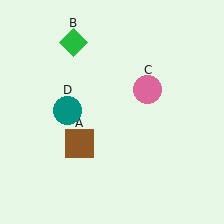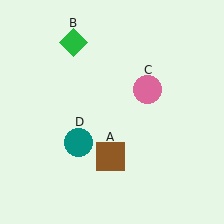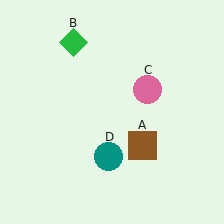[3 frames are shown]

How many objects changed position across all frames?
2 objects changed position: brown square (object A), teal circle (object D).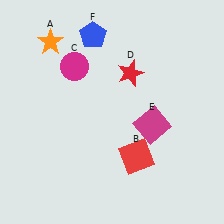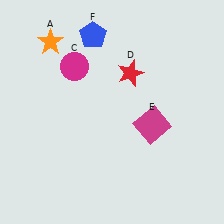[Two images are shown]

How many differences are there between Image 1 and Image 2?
There is 1 difference between the two images.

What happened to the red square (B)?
The red square (B) was removed in Image 2. It was in the bottom-right area of Image 1.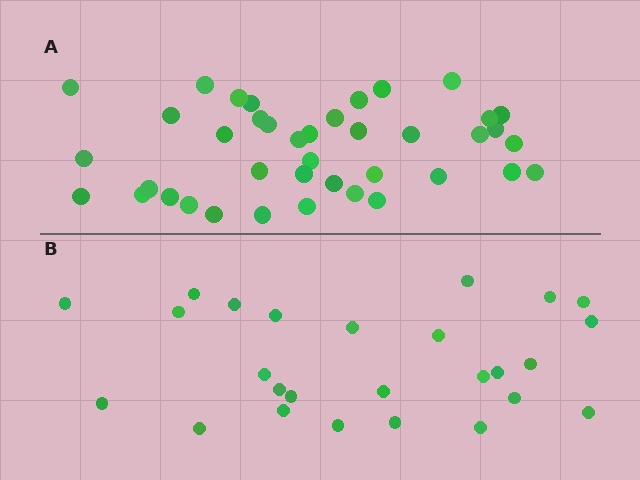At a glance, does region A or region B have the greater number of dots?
Region A (the top region) has more dots.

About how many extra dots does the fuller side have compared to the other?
Region A has approximately 15 more dots than region B.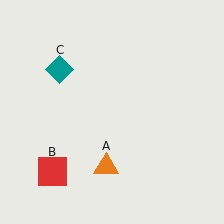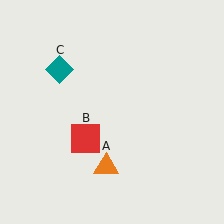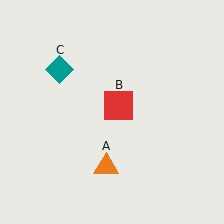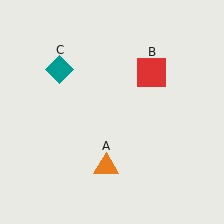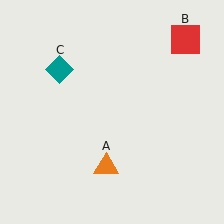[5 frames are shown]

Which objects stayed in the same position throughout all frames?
Orange triangle (object A) and teal diamond (object C) remained stationary.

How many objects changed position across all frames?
1 object changed position: red square (object B).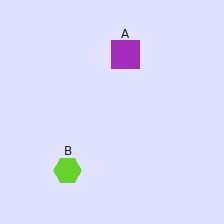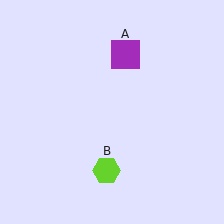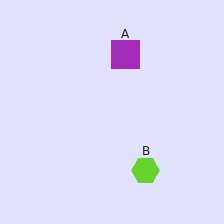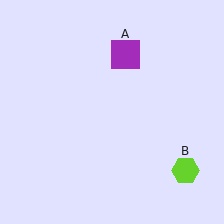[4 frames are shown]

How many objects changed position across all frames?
1 object changed position: lime hexagon (object B).